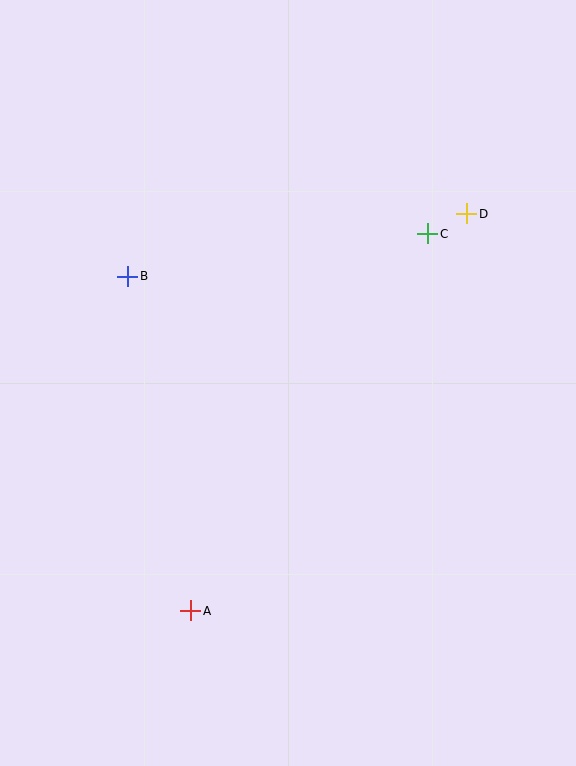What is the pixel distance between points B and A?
The distance between B and A is 340 pixels.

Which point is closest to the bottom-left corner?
Point A is closest to the bottom-left corner.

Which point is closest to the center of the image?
Point B at (128, 276) is closest to the center.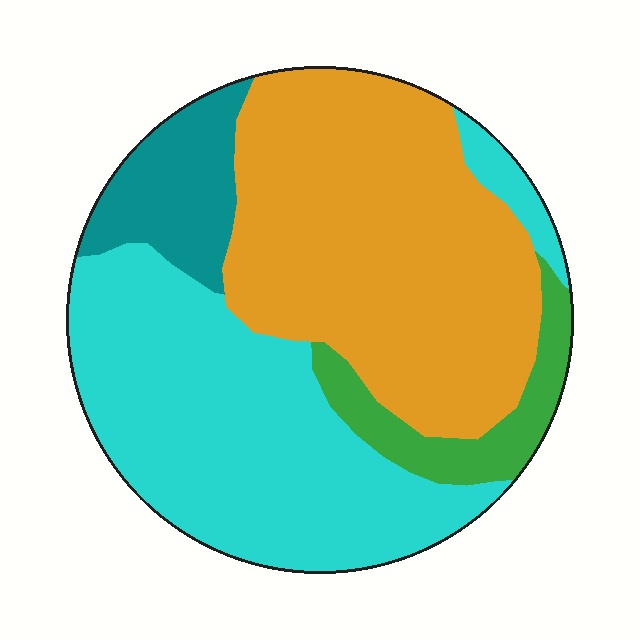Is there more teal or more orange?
Orange.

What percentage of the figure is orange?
Orange covers 42% of the figure.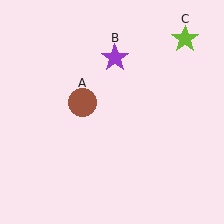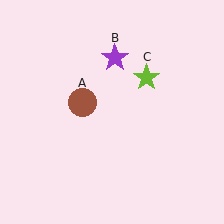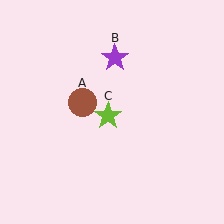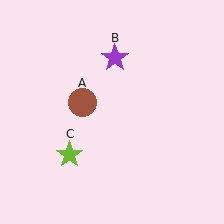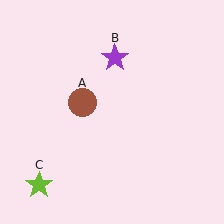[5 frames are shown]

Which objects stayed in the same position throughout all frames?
Brown circle (object A) and purple star (object B) remained stationary.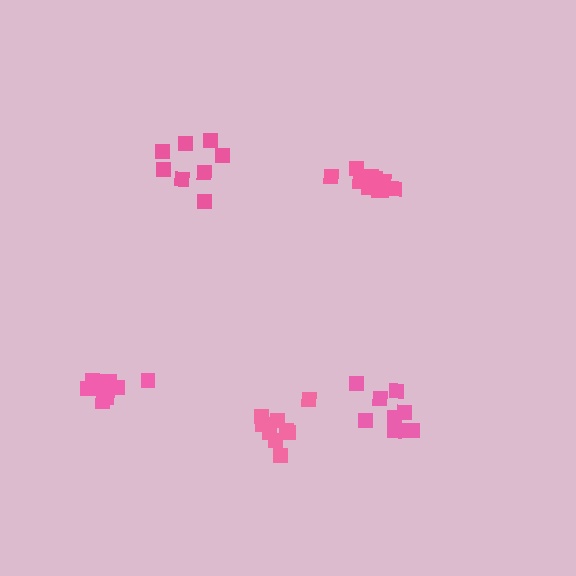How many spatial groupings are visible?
There are 5 spatial groupings.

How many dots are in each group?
Group 1: 12 dots, Group 2: 10 dots, Group 3: 11 dots, Group 4: 9 dots, Group 5: 8 dots (50 total).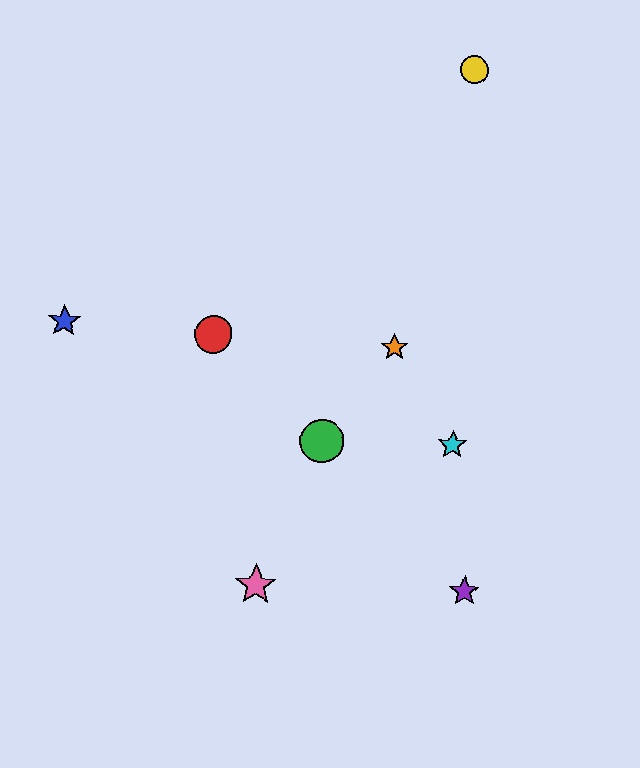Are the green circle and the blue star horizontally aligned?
No, the green circle is at y≈441 and the blue star is at y≈321.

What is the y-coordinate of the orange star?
The orange star is at y≈347.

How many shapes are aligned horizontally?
2 shapes (the green circle, the cyan star) are aligned horizontally.